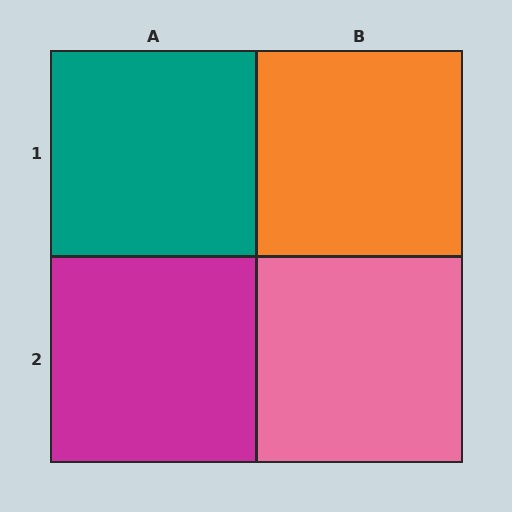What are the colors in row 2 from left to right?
Magenta, pink.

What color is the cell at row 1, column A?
Teal.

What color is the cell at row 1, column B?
Orange.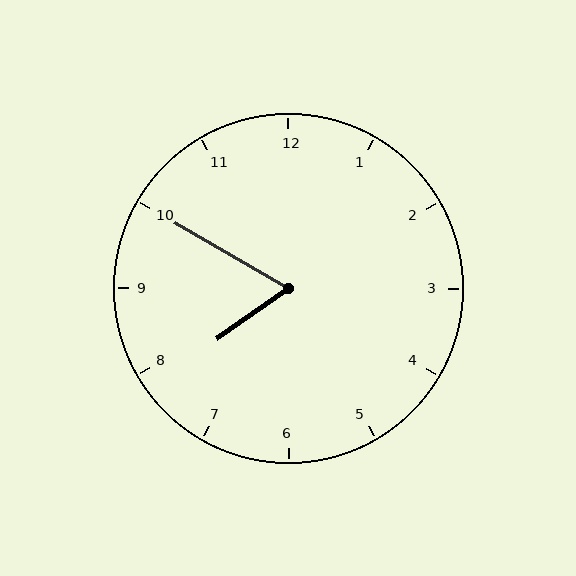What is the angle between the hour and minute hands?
Approximately 65 degrees.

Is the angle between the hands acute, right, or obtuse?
It is acute.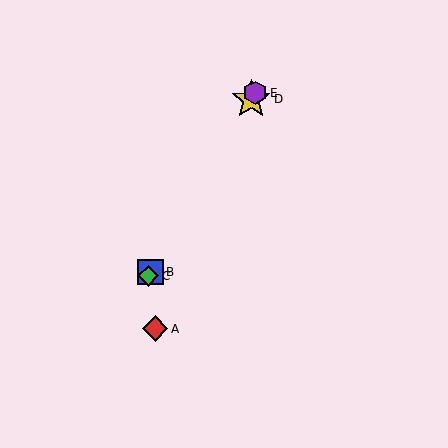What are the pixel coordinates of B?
Object B is at (150, 272).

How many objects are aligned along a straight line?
4 objects (B, C, D, E) are aligned along a straight line.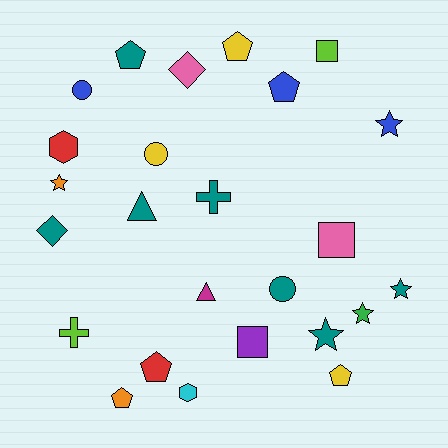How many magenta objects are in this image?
There is 1 magenta object.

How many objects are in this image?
There are 25 objects.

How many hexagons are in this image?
There are 2 hexagons.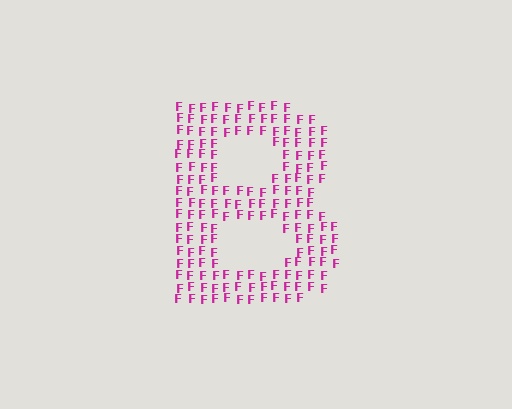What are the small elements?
The small elements are letter F's.